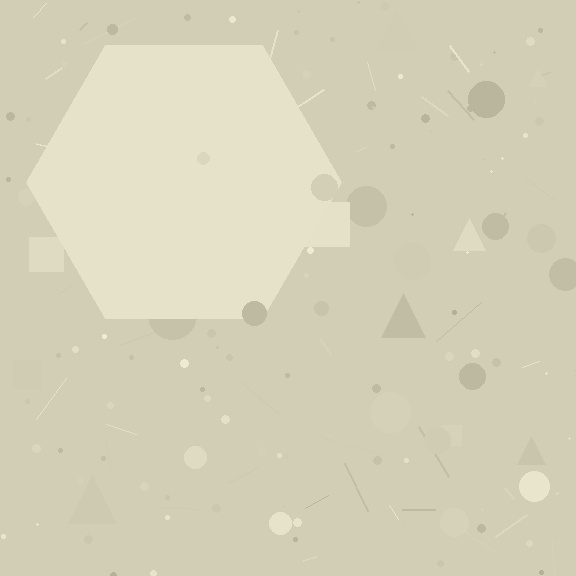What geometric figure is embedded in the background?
A hexagon is embedded in the background.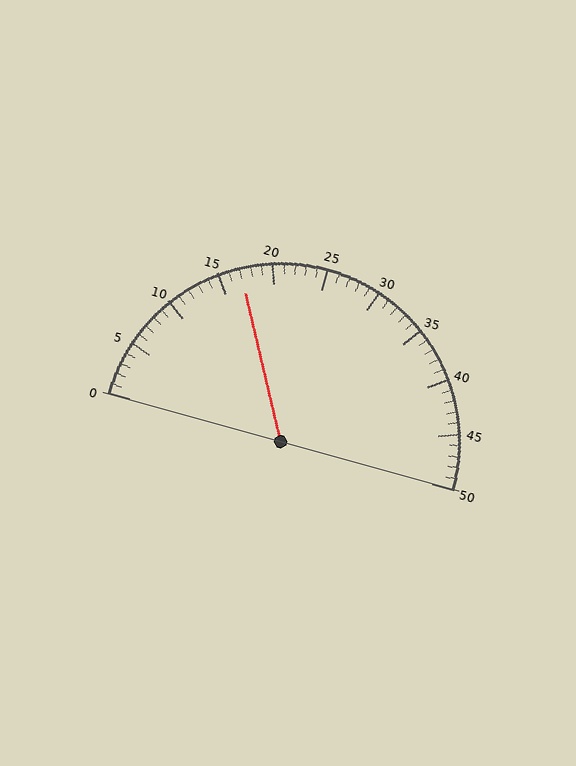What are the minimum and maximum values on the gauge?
The gauge ranges from 0 to 50.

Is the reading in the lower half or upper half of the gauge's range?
The reading is in the lower half of the range (0 to 50).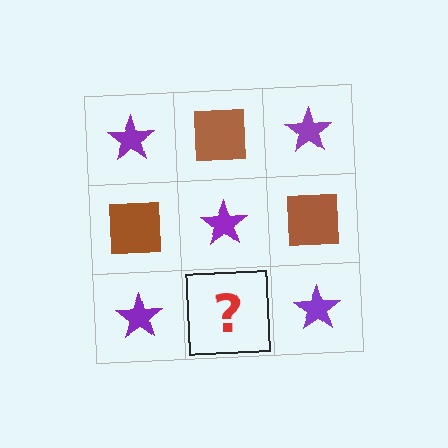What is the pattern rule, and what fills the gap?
The rule is that it alternates purple star and brown square in a checkerboard pattern. The gap should be filled with a brown square.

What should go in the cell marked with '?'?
The missing cell should contain a brown square.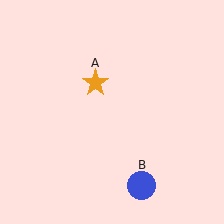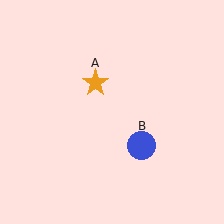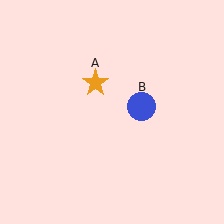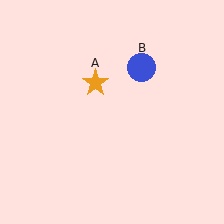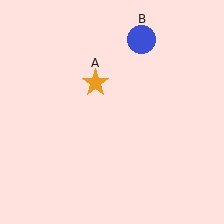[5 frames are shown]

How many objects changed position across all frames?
1 object changed position: blue circle (object B).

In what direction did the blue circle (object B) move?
The blue circle (object B) moved up.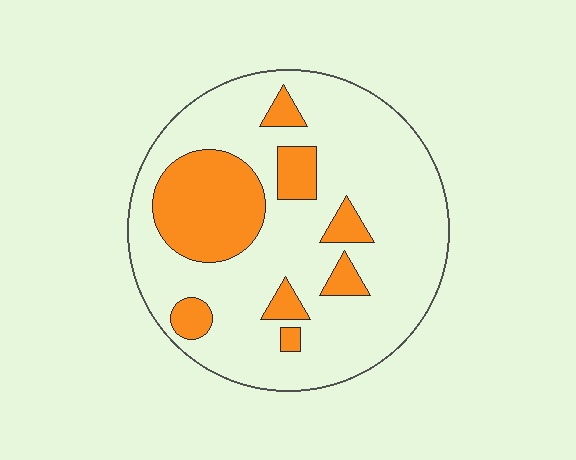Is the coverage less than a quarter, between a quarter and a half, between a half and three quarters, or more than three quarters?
Less than a quarter.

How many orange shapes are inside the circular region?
8.